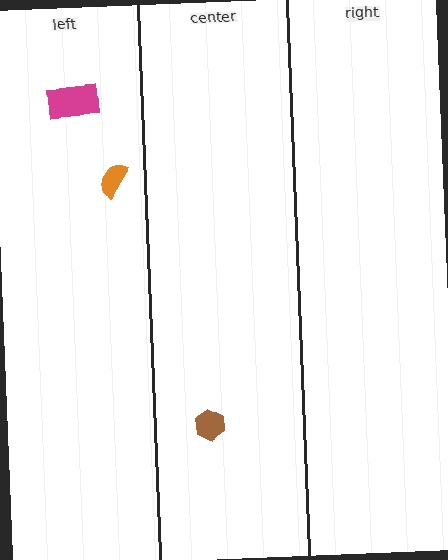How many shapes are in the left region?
2.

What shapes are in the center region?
The brown hexagon.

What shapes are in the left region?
The magenta rectangle, the orange semicircle.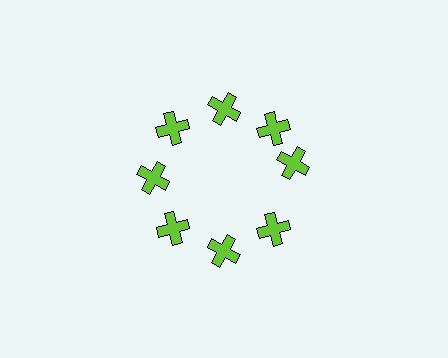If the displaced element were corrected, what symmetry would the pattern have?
It would have 8-fold rotational symmetry — the pattern would map onto itself every 45 degrees.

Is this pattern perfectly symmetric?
No. The 8 lime crosses are arranged in a ring, but one element near the 3 o'clock position is rotated out of alignment along the ring, breaking the 8-fold rotational symmetry.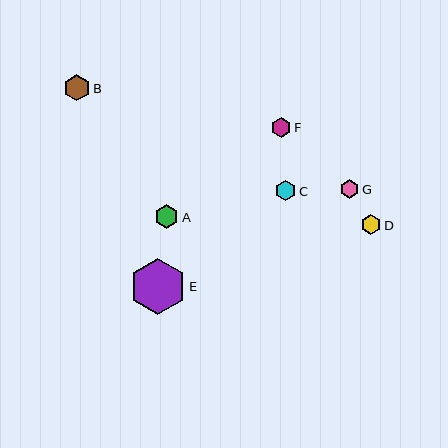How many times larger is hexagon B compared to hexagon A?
Hexagon B is approximately 1.1 times the size of hexagon A.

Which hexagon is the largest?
Hexagon E is the largest with a size of approximately 56 pixels.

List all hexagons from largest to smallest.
From largest to smallest: E, B, A, F, C, D, G.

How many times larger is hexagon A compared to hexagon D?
Hexagon A is approximately 1.2 times the size of hexagon D.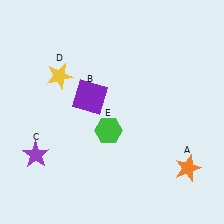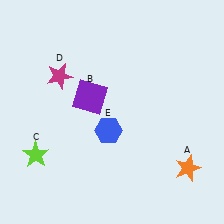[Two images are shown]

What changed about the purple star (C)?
In Image 1, C is purple. In Image 2, it changed to lime.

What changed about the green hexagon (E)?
In Image 1, E is green. In Image 2, it changed to blue.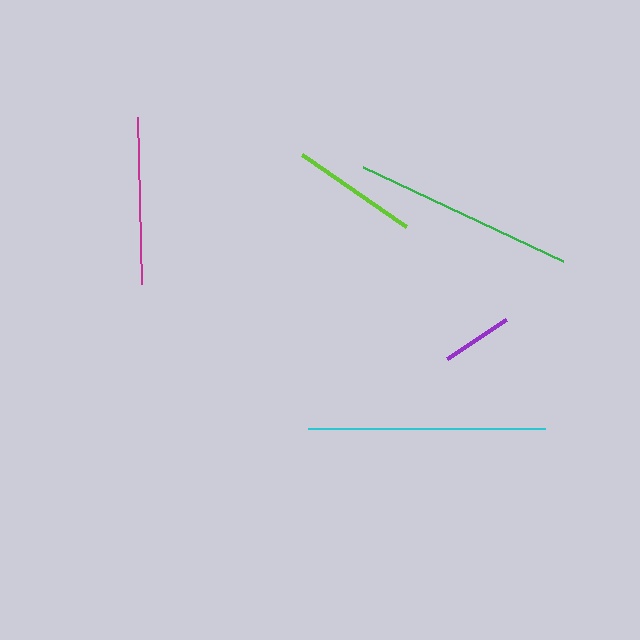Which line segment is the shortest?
The purple line is the shortest at approximately 71 pixels.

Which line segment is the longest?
The cyan line is the longest at approximately 236 pixels.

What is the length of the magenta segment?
The magenta segment is approximately 167 pixels long.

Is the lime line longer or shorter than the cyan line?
The cyan line is longer than the lime line.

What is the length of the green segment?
The green segment is approximately 221 pixels long.